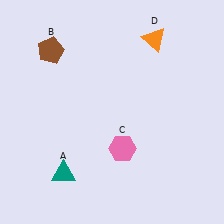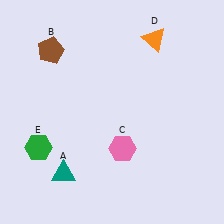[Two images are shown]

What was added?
A green hexagon (E) was added in Image 2.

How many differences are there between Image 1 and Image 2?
There is 1 difference between the two images.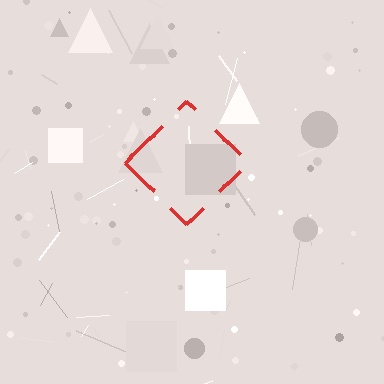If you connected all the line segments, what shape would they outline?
They would outline a diamond.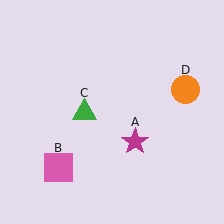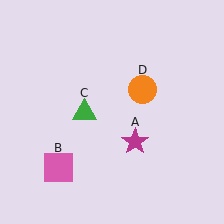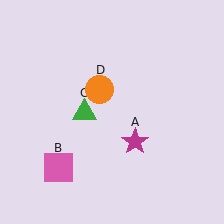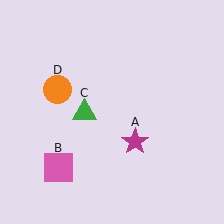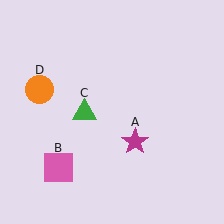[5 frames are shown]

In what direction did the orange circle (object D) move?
The orange circle (object D) moved left.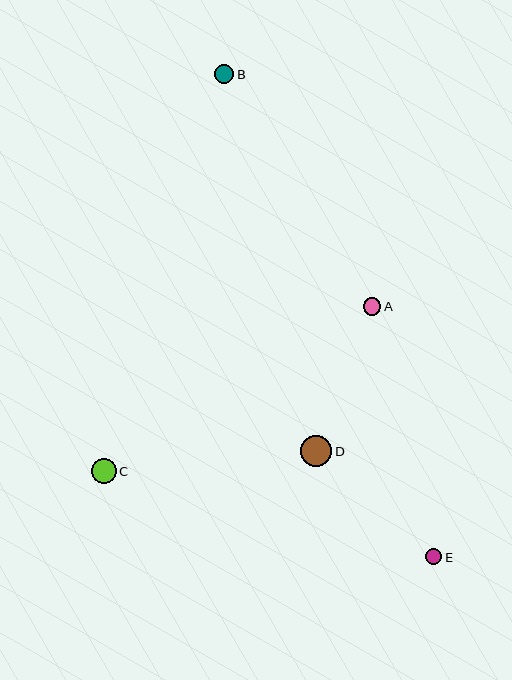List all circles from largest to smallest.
From largest to smallest: D, C, B, A, E.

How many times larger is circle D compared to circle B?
Circle D is approximately 1.6 times the size of circle B.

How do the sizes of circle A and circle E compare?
Circle A and circle E are approximately the same size.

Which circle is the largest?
Circle D is the largest with a size of approximately 31 pixels.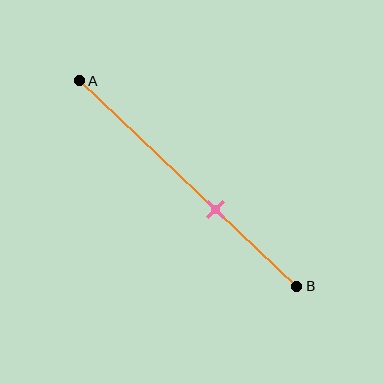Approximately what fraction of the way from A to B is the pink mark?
The pink mark is approximately 65% of the way from A to B.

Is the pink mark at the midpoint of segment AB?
No, the mark is at about 65% from A, not at the 50% midpoint.